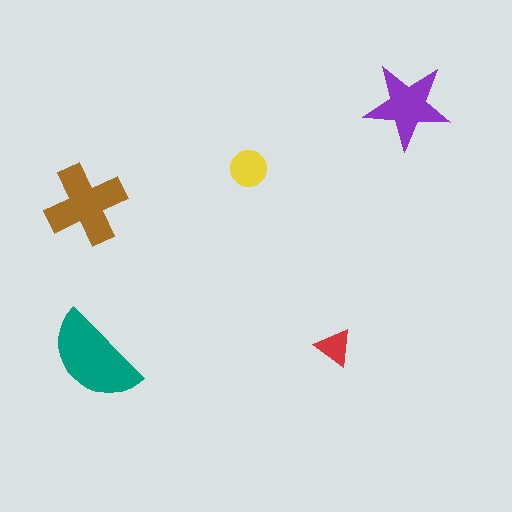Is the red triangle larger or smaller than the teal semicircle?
Smaller.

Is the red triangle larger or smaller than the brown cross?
Smaller.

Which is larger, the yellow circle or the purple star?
The purple star.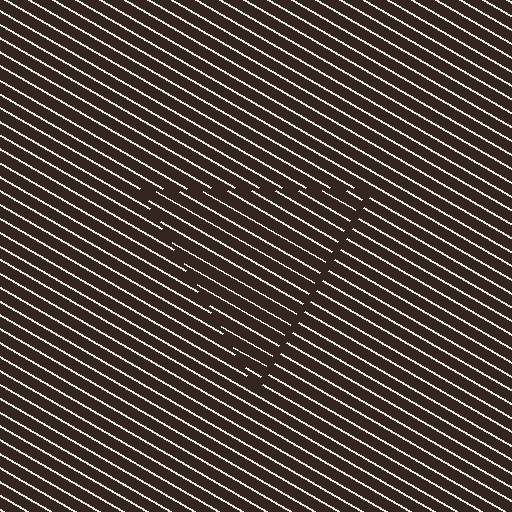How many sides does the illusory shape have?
3 sides — the line-ends trace a triangle.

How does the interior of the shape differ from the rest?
The interior of the shape contains the same grating, shifted by half a period — the contour is defined by the phase discontinuity where line-ends from the inner and outer gratings abut.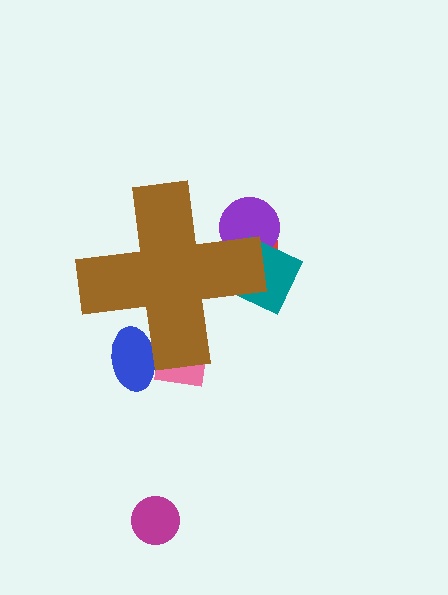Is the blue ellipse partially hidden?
Yes, the blue ellipse is partially hidden behind the brown cross.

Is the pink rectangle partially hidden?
Yes, the pink rectangle is partially hidden behind the brown cross.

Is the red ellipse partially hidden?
Yes, the red ellipse is partially hidden behind the brown cross.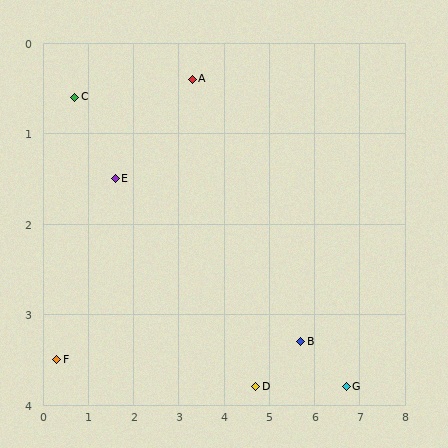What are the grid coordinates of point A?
Point A is at approximately (3.3, 0.4).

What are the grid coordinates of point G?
Point G is at approximately (6.7, 3.8).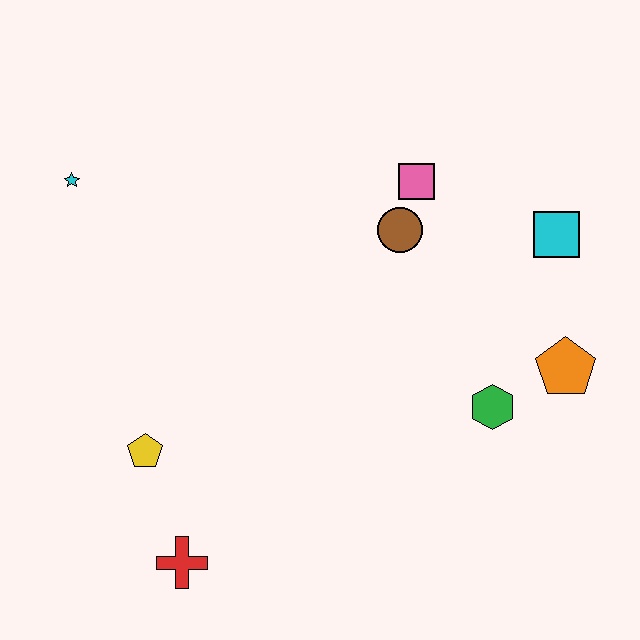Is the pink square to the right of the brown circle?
Yes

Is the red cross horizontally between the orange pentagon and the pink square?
No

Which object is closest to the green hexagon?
The orange pentagon is closest to the green hexagon.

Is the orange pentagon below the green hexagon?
No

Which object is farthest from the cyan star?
The orange pentagon is farthest from the cyan star.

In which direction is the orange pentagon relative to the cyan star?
The orange pentagon is to the right of the cyan star.